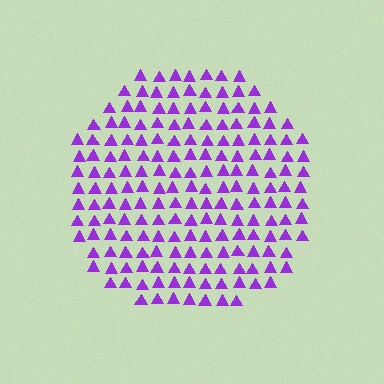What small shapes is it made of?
It is made of small triangles.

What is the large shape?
The large shape is a circle.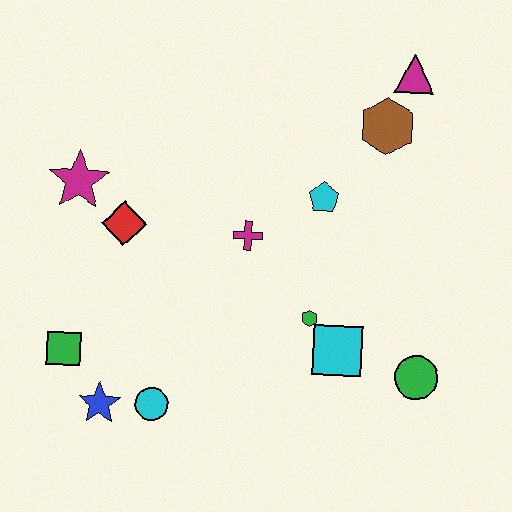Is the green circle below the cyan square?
Yes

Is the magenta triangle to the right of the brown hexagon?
Yes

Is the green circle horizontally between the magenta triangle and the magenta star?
No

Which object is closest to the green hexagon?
The cyan square is closest to the green hexagon.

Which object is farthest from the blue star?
The magenta triangle is farthest from the blue star.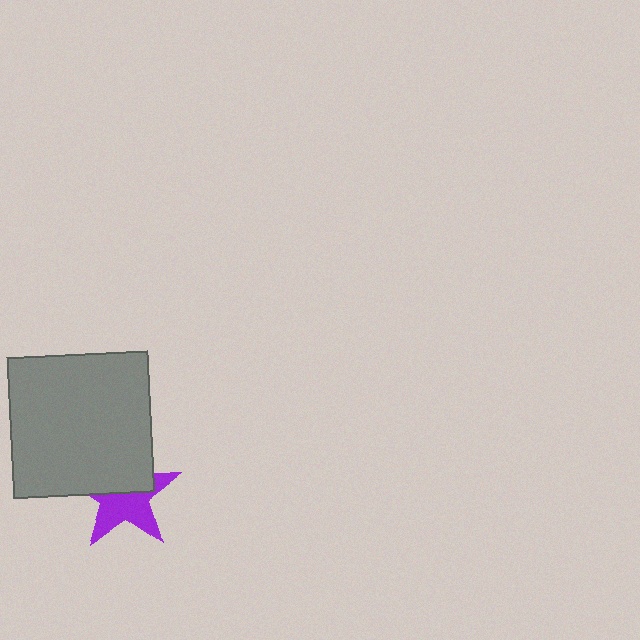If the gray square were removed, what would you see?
You would see the complete purple star.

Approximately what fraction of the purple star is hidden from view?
Roughly 46% of the purple star is hidden behind the gray square.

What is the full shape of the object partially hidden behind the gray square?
The partially hidden object is a purple star.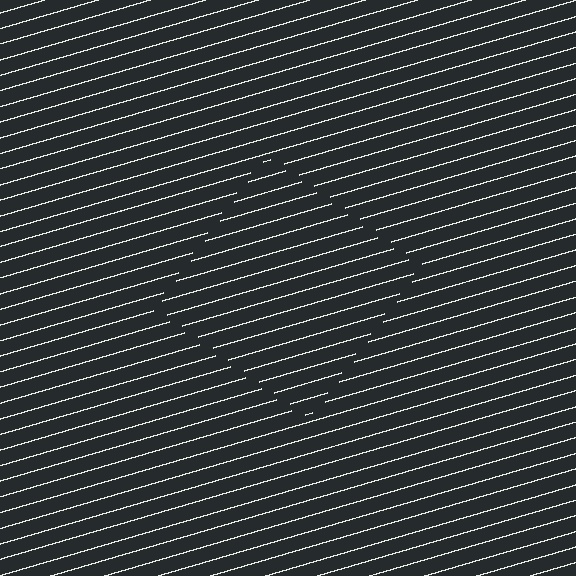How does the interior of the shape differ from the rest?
The interior of the shape contains the same grating, shifted by half a period — the contour is defined by the phase discontinuity where line-ends from the inner and outer gratings abut.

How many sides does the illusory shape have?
4 sides — the line-ends trace a square.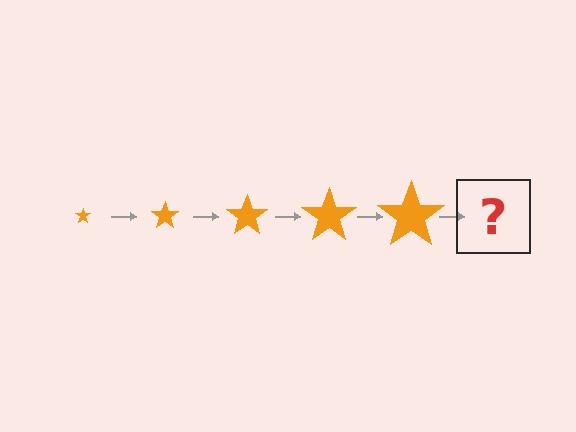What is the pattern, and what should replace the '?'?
The pattern is that the star gets progressively larger each step. The '?' should be an orange star, larger than the previous one.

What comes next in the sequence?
The next element should be an orange star, larger than the previous one.